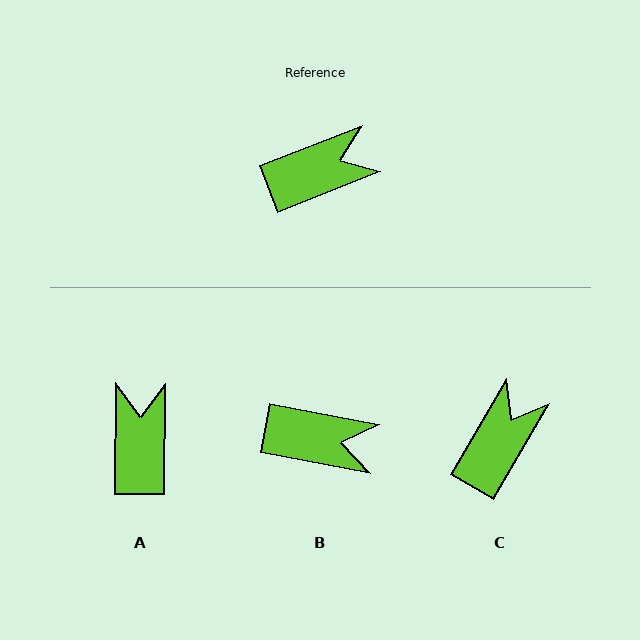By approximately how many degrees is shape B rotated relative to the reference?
Approximately 32 degrees clockwise.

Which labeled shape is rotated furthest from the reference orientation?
A, about 68 degrees away.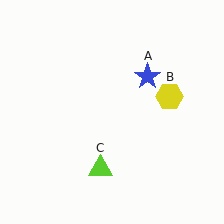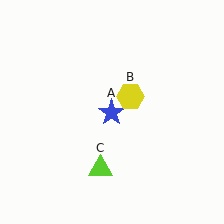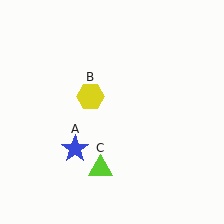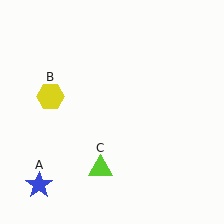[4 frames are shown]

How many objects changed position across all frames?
2 objects changed position: blue star (object A), yellow hexagon (object B).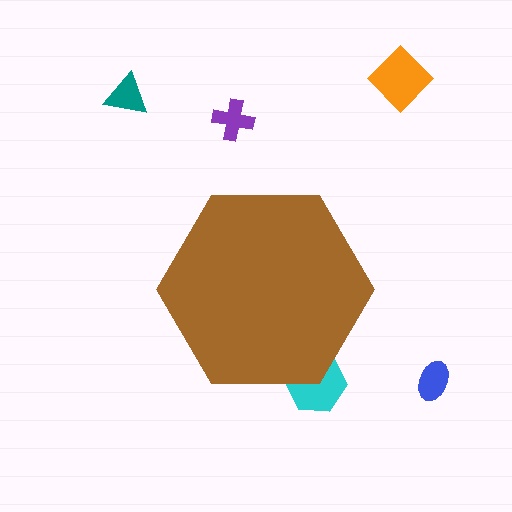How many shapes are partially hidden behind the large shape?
1 shape is partially hidden.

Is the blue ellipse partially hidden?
No, the blue ellipse is fully visible.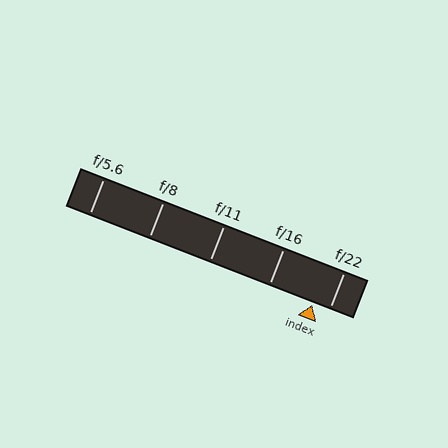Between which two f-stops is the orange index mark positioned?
The index mark is between f/16 and f/22.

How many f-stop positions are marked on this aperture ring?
There are 5 f-stop positions marked.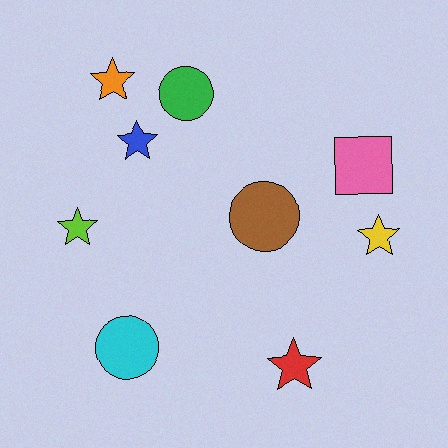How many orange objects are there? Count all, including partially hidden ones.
There is 1 orange object.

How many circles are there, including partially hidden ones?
There are 3 circles.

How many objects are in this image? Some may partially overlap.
There are 9 objects.